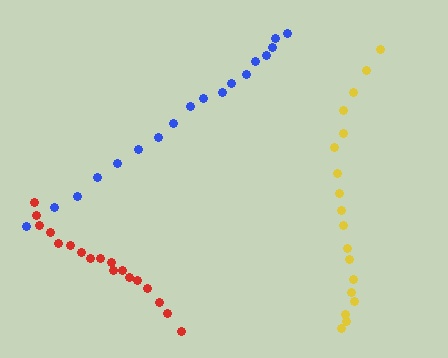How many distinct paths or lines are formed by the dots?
There are 3 distinct paths.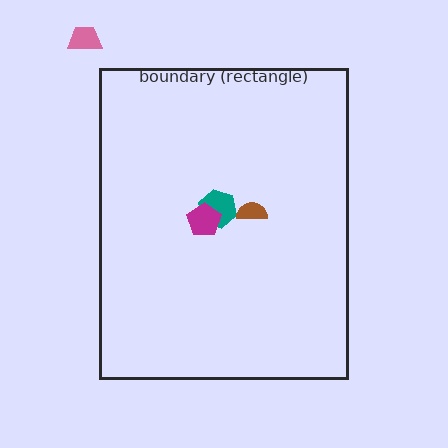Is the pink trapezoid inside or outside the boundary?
Outside.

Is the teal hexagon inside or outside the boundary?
Inside.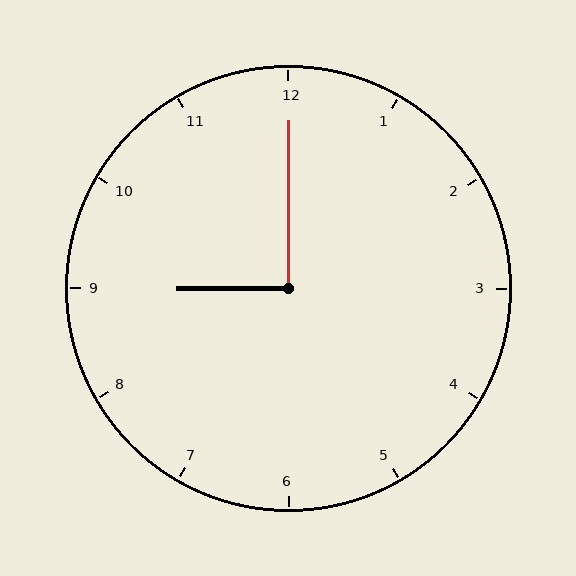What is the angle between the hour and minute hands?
Approximately 90 degrees.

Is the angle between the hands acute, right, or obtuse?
It is right.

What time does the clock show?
9:00.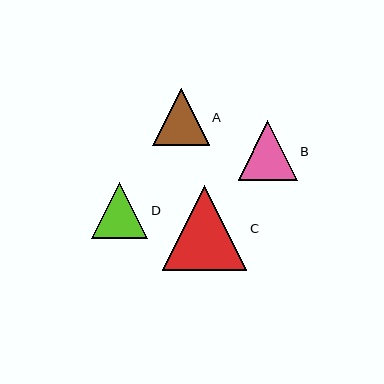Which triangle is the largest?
Triangle C is the largest with a size of approximately 84 pixels.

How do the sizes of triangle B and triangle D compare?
Triangle B and triangle D are approximately the same size.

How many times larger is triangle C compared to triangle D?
Triangle C is approximately 1.5 times the size of triangle D.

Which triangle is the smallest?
Triangle D is the smallest with a size of approximately 56 pixels.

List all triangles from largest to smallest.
From largest to smallest: C, B, A, D.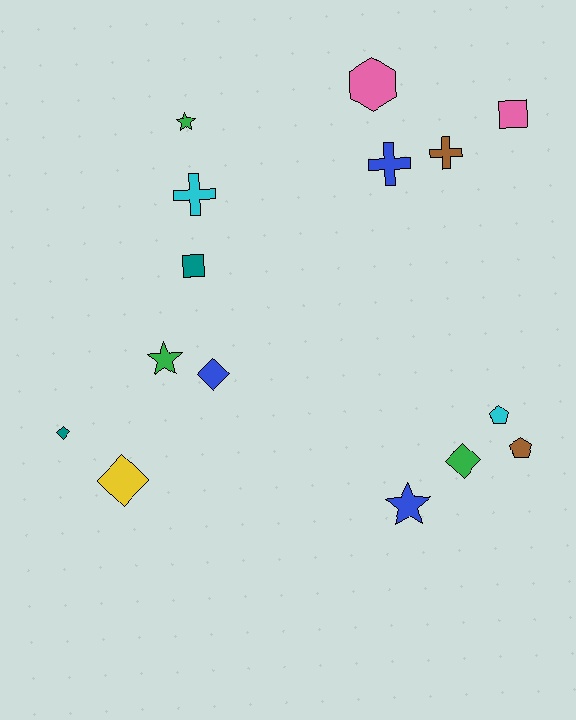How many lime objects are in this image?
There are no lime objects.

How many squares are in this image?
There are 2 squares.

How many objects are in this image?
There are 15 objects.